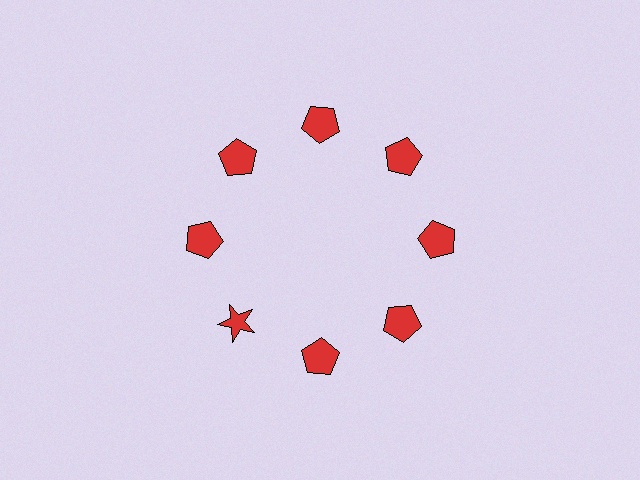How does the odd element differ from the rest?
It has a different shape: star instead of pentagon.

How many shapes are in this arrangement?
There are 8 shapes arranged in a ring pattern.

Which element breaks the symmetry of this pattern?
The red star at roughly the 8 o'clock position breaks the symmetry. All other shapes are red pentagons.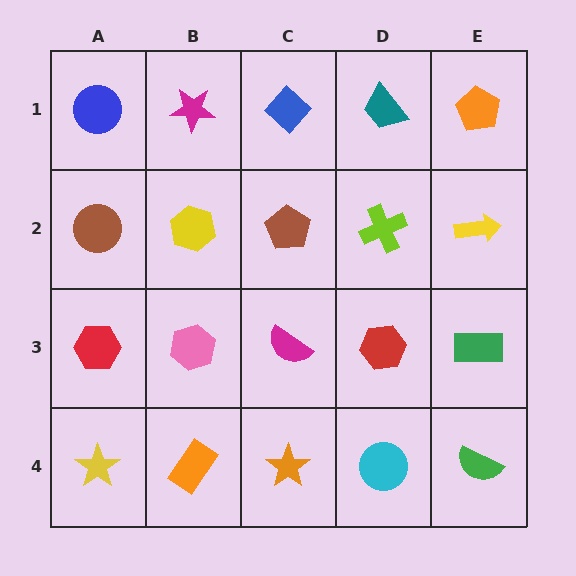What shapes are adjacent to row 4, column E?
A green rectangle (row 3, column E), a cyan circle (row 4, column D).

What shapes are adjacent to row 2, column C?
A blue diamond (row 1, column C), a magenta semicircle (row 3, column C), a yellow hexagon (row 2, column B), a lime cross (row 2, column D).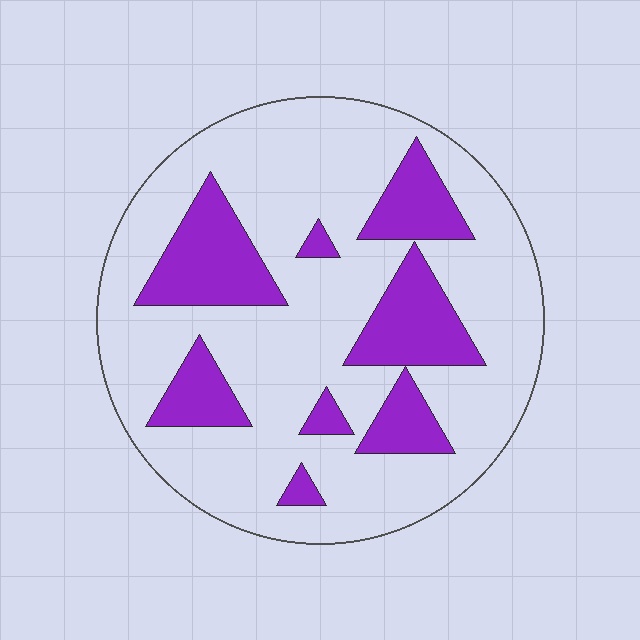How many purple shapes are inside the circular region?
8.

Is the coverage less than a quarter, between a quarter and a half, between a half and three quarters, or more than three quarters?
Less than a quarter.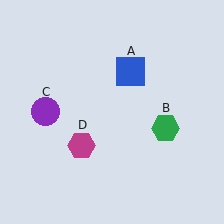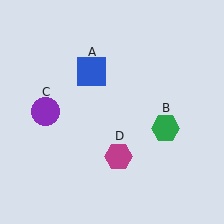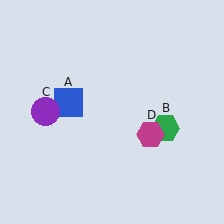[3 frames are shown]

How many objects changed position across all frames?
2 objects changed position: blue square (object A), magenta hexagon (object D).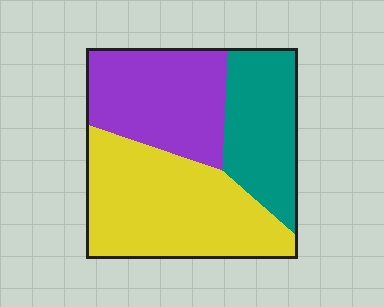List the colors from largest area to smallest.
From largest to smallest: yellow, purple, teal.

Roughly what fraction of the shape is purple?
Purple takes up between a sixth and a third of the shape.